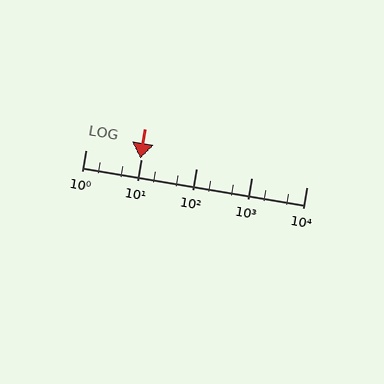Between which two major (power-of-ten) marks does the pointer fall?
The pointer is between 1 and 10.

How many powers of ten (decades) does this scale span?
The scale spans 4 decades, from 1 to 10000.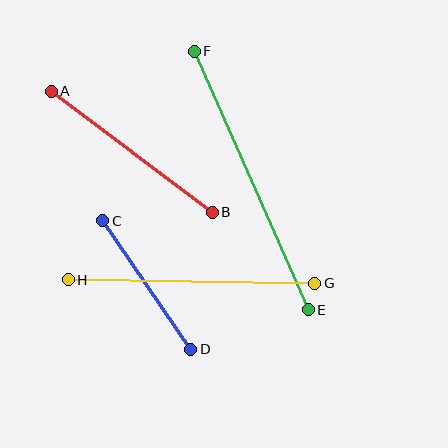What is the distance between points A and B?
The distance is approximately 202 pixels.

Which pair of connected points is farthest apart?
Points E and F are farthest apart.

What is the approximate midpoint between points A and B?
The midpoint is at approximately (132, 152) pixels.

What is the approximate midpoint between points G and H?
The midpoint is at approximately (191, 282) pixels.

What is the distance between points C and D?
The distance is approximately 156 pixels.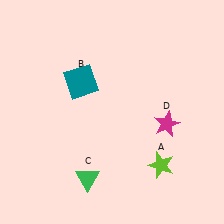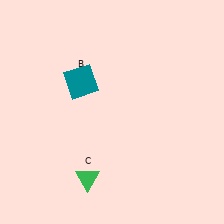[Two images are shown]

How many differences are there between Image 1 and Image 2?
There are 2 differences between the two images.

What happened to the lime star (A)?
The lime star (A) was removed in Image 2. It was in the bottom-right area of Image 1.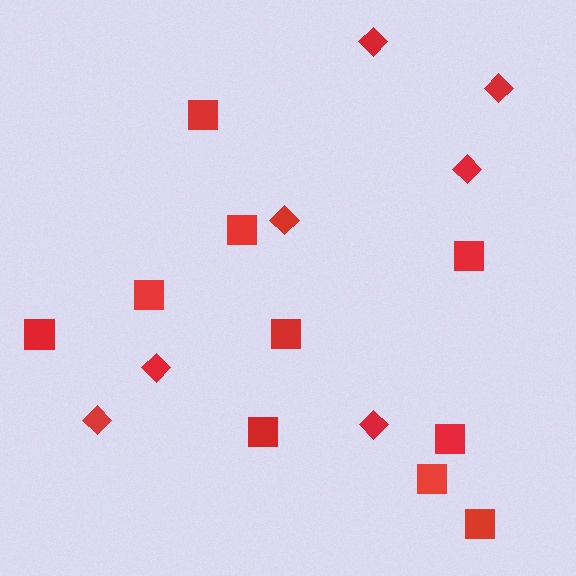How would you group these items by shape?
There are 2 groups: one group of diamonds (7) and one group of squares (10).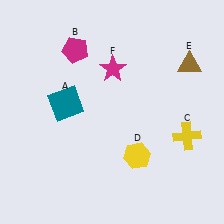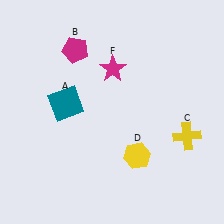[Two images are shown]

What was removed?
The brown triangle (E) was removed in Image 2.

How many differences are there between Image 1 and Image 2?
There is 1 difference between the two images.